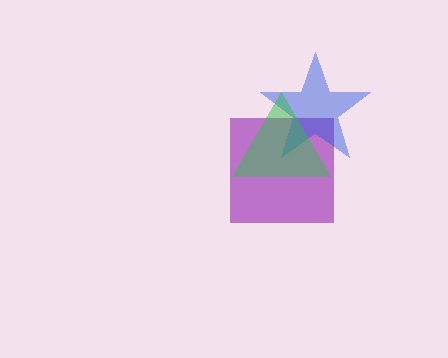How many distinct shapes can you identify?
There are 3 distinct shapes: a purple square, a blue star, a green triangle.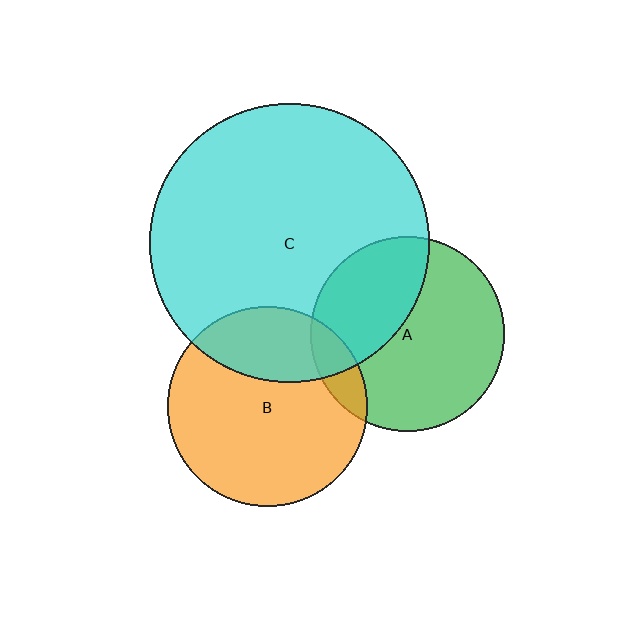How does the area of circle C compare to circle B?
Approximately 1.9 times.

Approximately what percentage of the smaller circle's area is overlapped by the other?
Approximately 30%.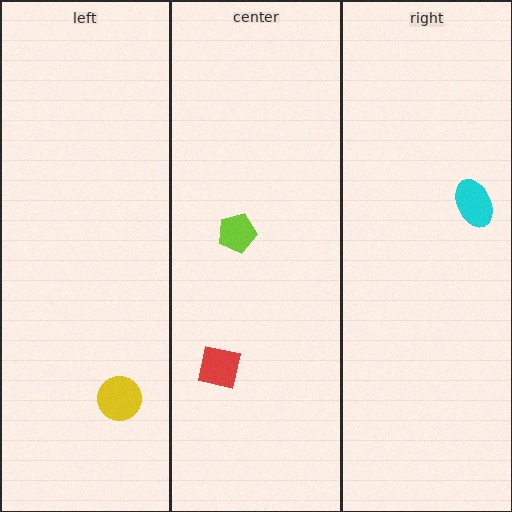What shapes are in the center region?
The red square, the lime pentagon.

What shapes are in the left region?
The yellow circle.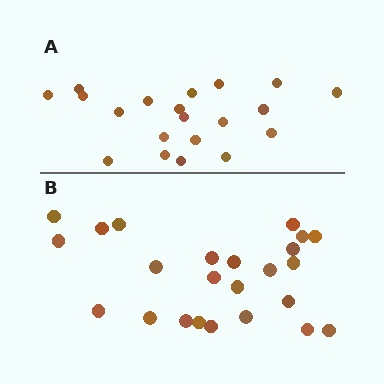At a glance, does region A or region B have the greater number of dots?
Region B (the bottom region) has more dots.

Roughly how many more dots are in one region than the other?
Region B has about 4 more dots than region A.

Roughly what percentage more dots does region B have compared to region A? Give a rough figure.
About 20% more.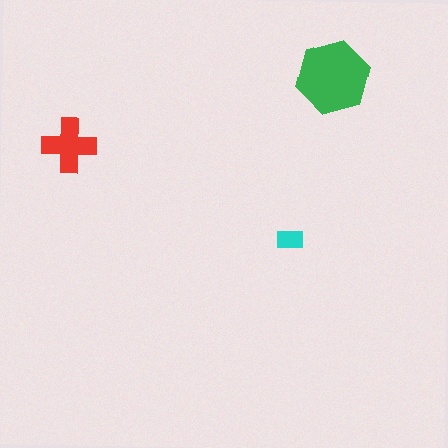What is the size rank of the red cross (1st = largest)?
2nd.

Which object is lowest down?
The cyan rectangle is bottommost.